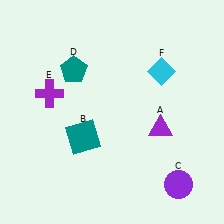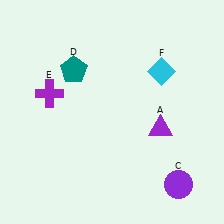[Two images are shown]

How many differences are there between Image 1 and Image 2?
There is 1 difference between the two images.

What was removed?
The teal square (B) was removed in Image 2.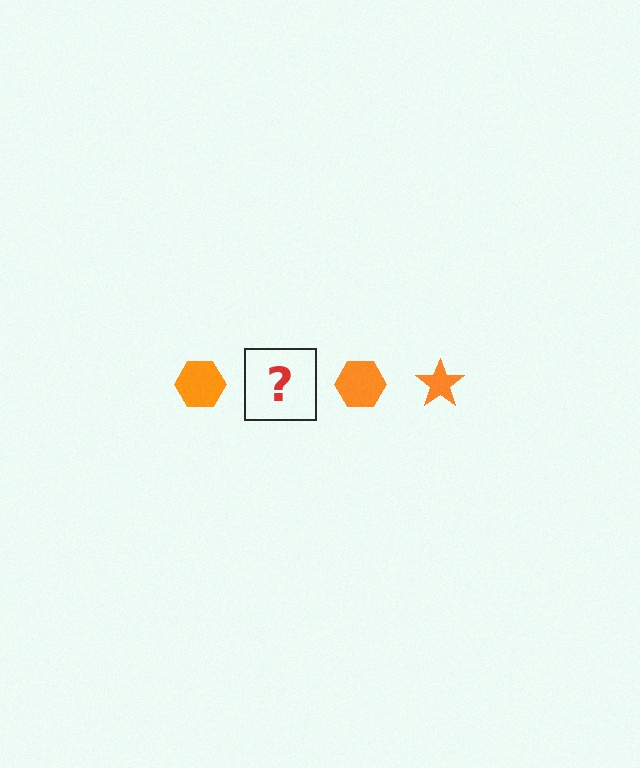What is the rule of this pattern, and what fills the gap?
The rule is that the pattern cycles through hexagon, star shapes in orange. The gap should be filled with an orange star.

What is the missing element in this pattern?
The missing element is an orange star.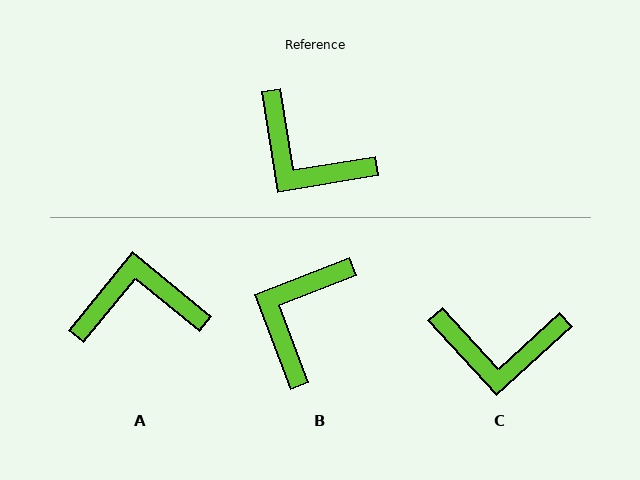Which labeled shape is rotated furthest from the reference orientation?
A, about 139 degrees away.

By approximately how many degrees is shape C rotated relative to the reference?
Approximately 33 degrees counter-clockwise.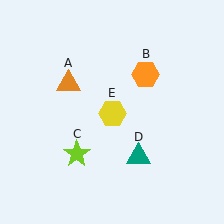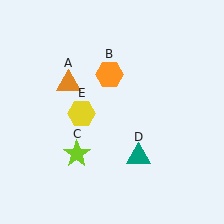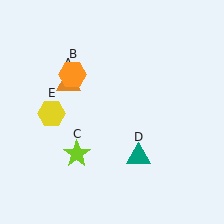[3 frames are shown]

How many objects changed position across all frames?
2 objects changed position: orange hexagon (object B), yellow hexagon (object E).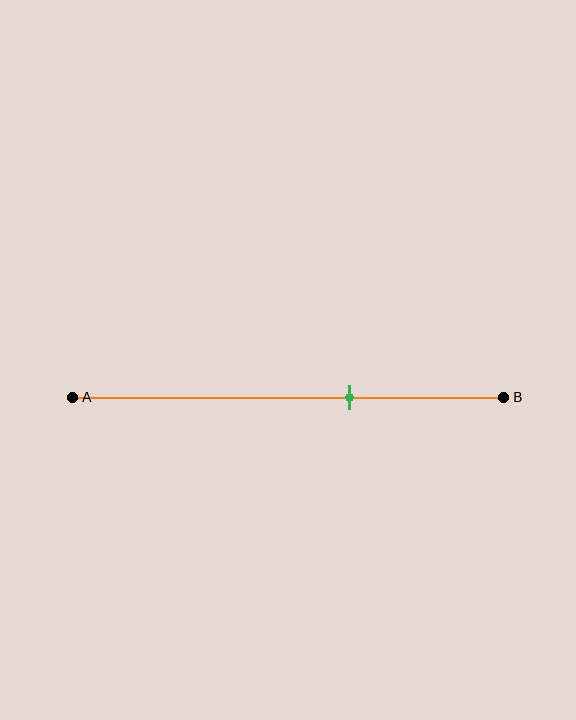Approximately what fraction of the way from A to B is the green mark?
The green mark is approximately 65% of the way from A to B.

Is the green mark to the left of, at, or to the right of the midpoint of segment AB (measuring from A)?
The green mark is to the right of the midpoint of segment AB.